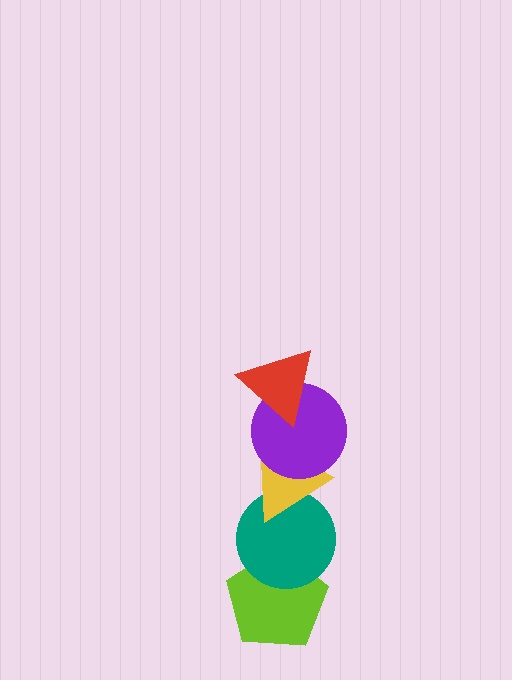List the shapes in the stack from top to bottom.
From top to bottom: the red triangle, the purple circle, the yellow triangle, the teal circle, the lime pentagon.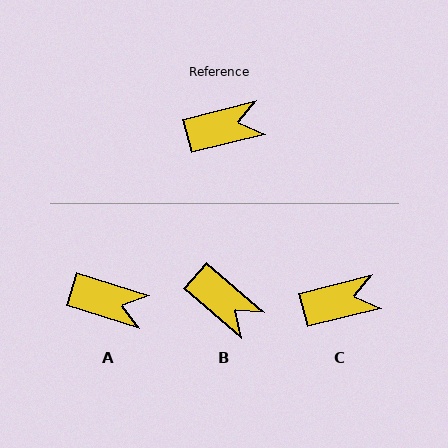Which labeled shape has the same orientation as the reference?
C.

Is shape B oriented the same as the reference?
No, it is off by about 55 degrees.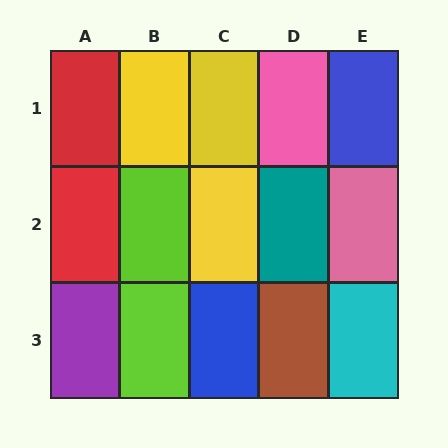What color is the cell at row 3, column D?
Brown.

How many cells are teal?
1 cell is teal.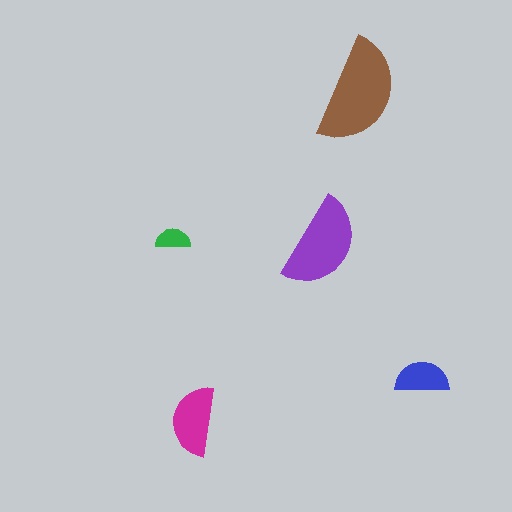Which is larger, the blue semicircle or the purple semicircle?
The purple one.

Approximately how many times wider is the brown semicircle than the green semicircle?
About 3 times wider.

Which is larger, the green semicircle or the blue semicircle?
The blue one.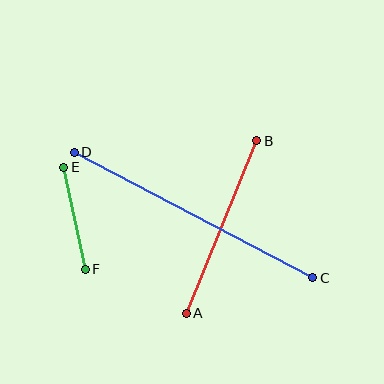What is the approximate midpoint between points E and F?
The midpoint is at approximately (75, 218) pixels.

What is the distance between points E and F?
The distance is approximately 104 pixels.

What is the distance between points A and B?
The distance is approximately 187 pixels.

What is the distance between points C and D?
The distance is approximately 269 pixels.